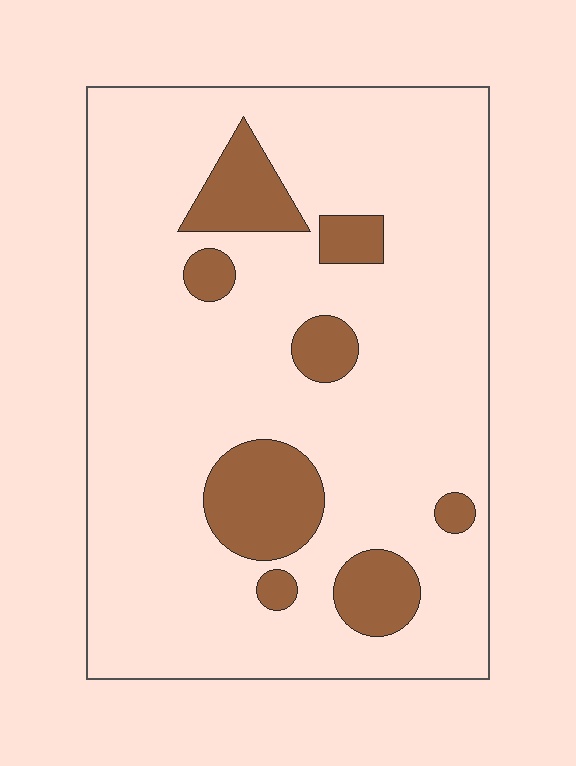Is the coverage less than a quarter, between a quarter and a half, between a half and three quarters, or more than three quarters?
Less than a quarter.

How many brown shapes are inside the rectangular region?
8.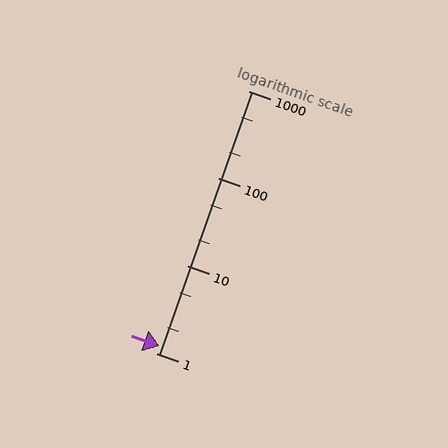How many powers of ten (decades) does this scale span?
The scale spans 3 decades, from 1 to 1000.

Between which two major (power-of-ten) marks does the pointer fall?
The pointer is between 1 and 10.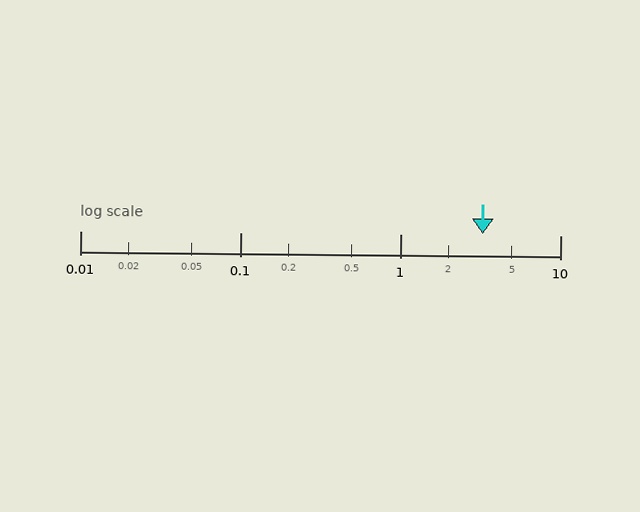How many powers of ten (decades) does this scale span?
The scale spans 3 decades, from 0.01 to 10.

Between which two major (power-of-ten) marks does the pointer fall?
The pointer is between 1 and 10.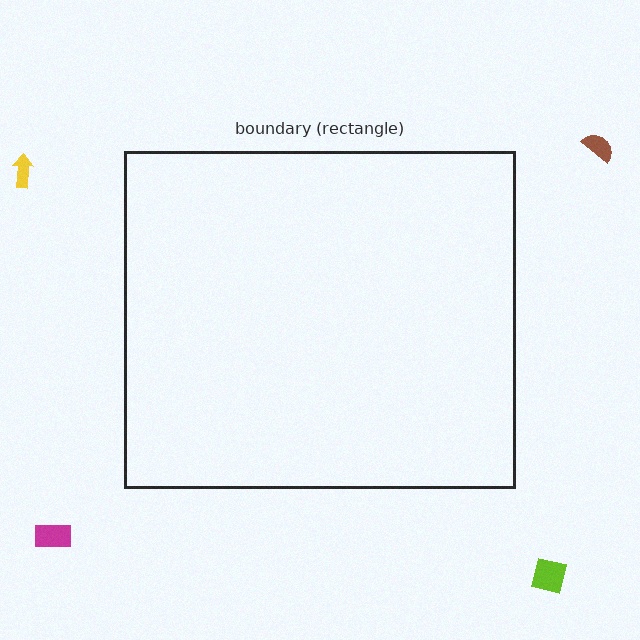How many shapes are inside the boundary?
0 inside, 4 outside.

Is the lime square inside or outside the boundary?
Outside.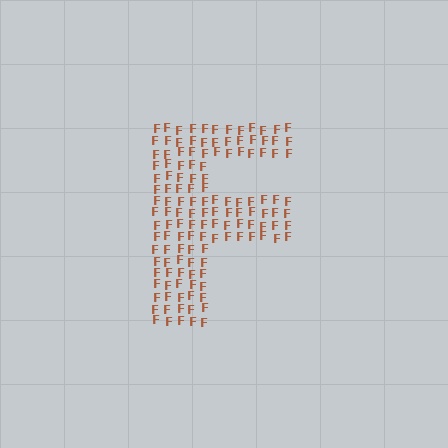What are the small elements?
The small elements are letter F's.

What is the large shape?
The large shape is the letter F.